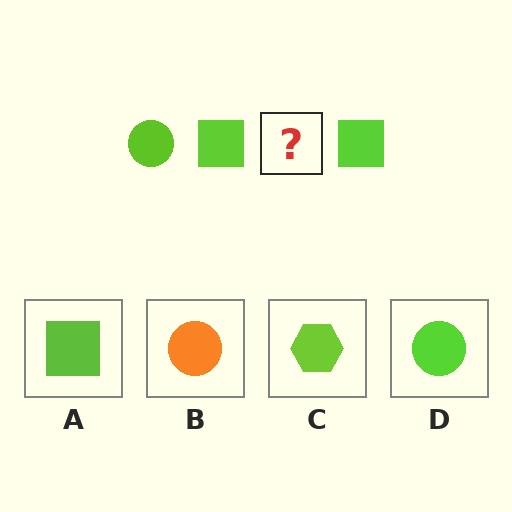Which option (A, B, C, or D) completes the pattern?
D.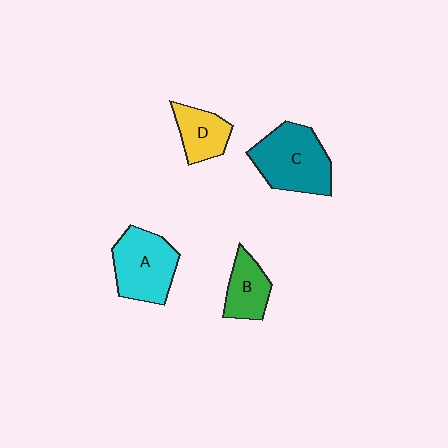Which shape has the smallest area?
Shape D (yellow).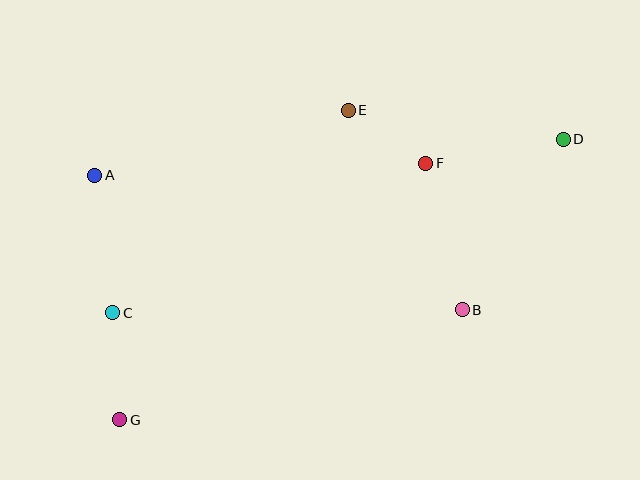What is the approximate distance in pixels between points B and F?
The distance between B and F is approximately 151 pixels.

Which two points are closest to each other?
Points E and F are closest to each other.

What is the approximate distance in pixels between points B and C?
The distance between B and C is approximately 350 pixels.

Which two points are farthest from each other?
Points D and G are farthest from each other.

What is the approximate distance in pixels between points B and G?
The distance between B and G is approximately 359 pixels.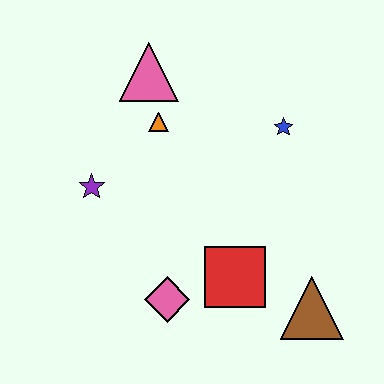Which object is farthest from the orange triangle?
The brown triangle is farthest from the orange triangle.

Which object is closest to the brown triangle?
The red square is closest to the brown triangle.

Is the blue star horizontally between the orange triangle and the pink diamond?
No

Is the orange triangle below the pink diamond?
No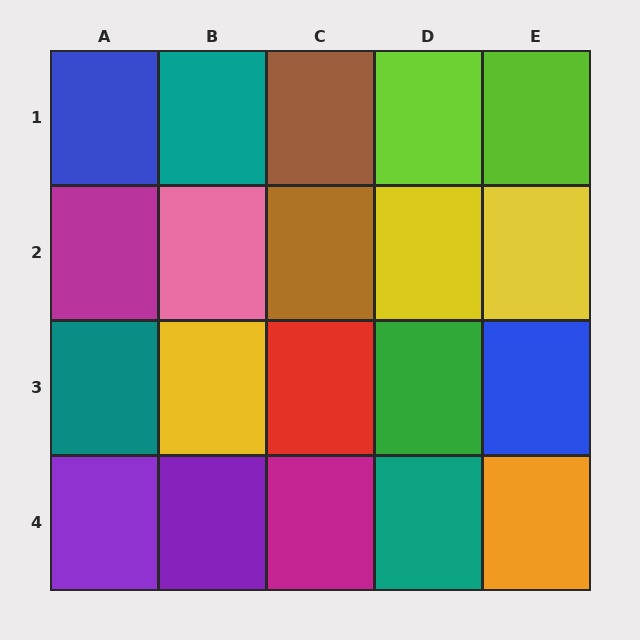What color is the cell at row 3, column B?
Yellow.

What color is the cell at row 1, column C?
Brown.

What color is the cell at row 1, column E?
Lime.